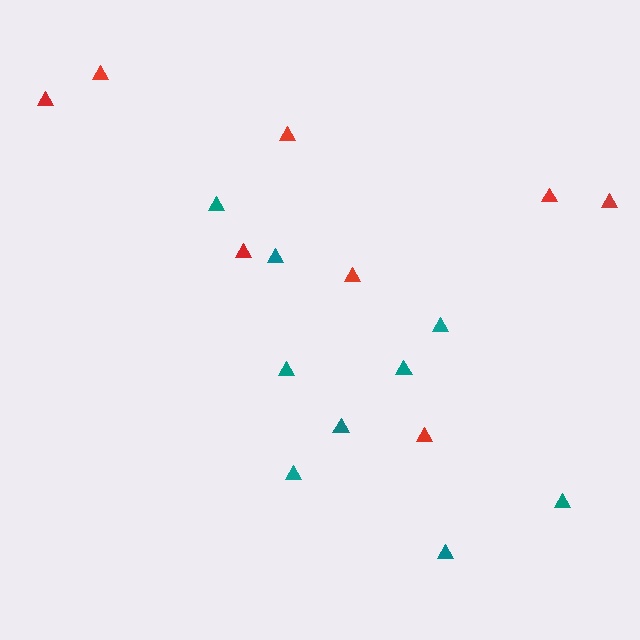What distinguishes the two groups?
There are 2 groups: one group of teal triangles (9) and one group of red triangles (8).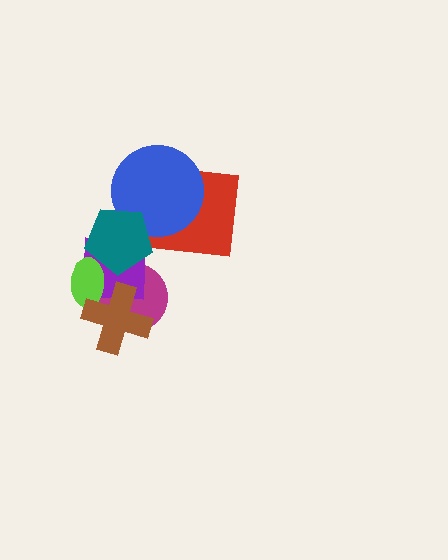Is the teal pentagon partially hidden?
No, no other shape covers it.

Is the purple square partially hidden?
Yes, it is partially covered by another shape.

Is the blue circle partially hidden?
Yes, it is partially covered by another shape.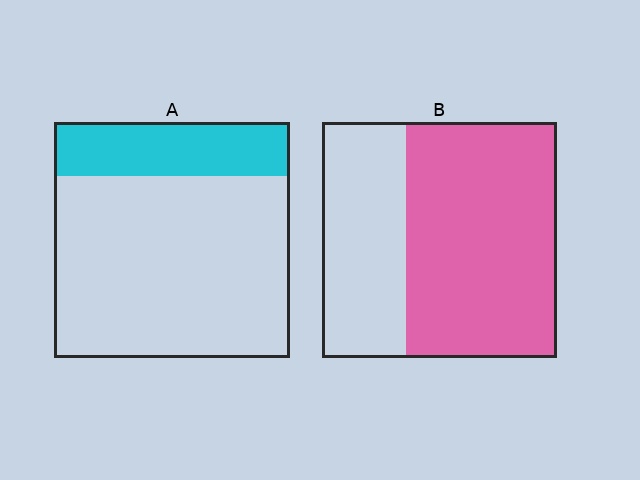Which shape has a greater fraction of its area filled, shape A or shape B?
Shape B.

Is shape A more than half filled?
No.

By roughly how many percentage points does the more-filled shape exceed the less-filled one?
By roughly 40 percentage points (B over A).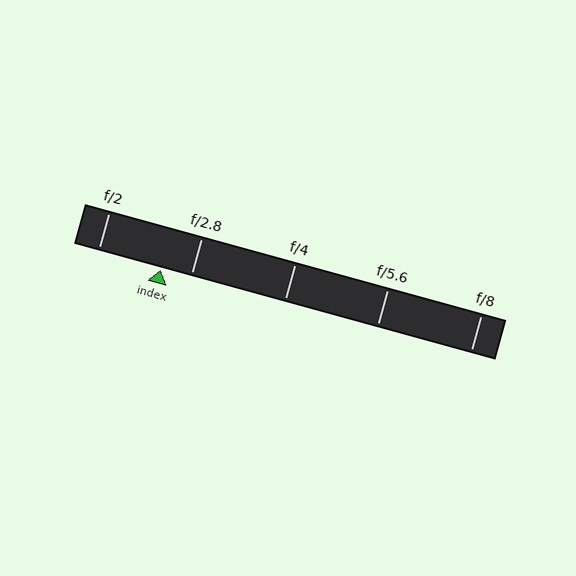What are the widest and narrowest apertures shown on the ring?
The widest aperture shown is f/2 and the narrowest is f/8.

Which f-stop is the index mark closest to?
The index mark is closest to f/2.8.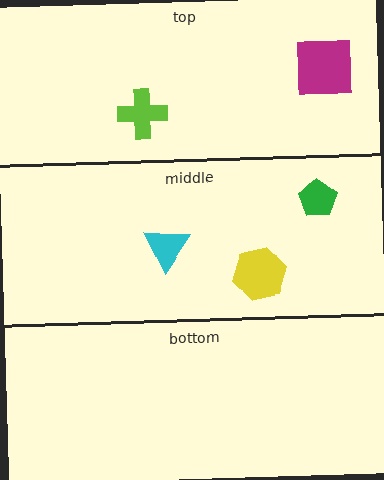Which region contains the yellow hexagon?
The middle region.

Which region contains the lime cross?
The top region.